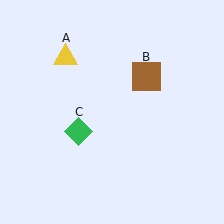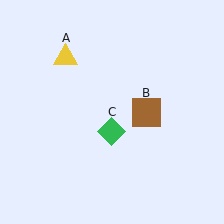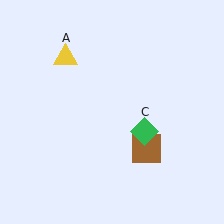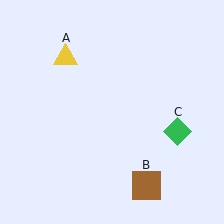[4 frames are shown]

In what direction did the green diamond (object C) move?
The green diamond (object C) moved right.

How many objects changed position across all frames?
2 objects changed position: brown square (object B), green diamond (object C).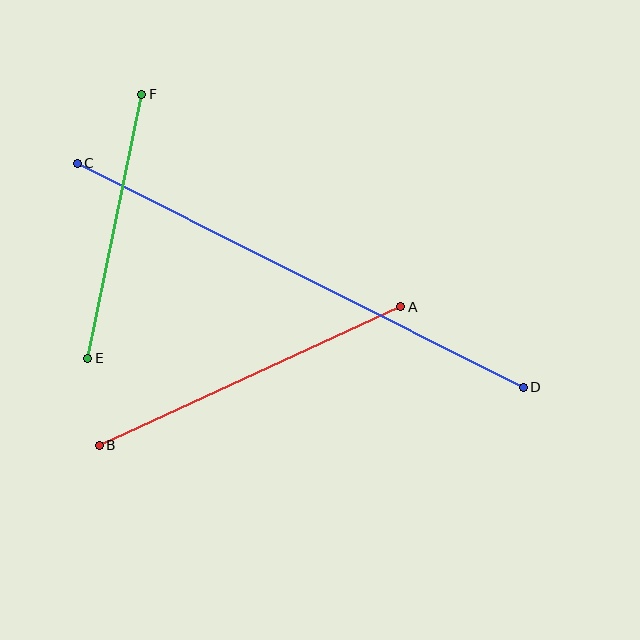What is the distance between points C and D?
The distance is approximately 499 pixels.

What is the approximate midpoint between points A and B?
The midpoint is at approximately (250, 376) pixels.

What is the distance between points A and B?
The distance is approximately 332 pixels.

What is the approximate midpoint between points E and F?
The midpoint is at approximately (115, 226) pixels.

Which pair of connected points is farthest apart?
Points C and D are farthest apart.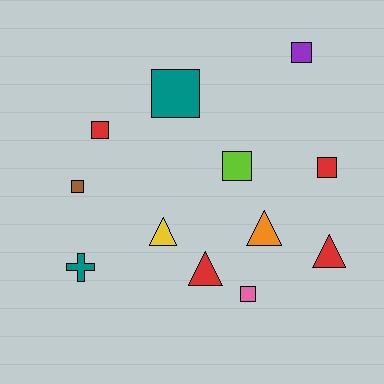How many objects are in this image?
There are 12 objects.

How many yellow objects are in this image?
There is 1 yellow object.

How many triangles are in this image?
There are 4 triangles.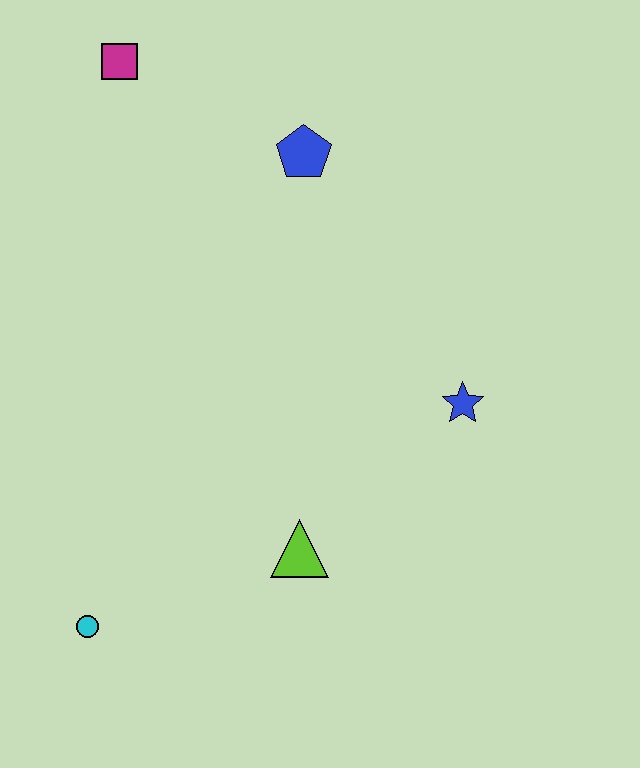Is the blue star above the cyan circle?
Yes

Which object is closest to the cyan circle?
The lime triangle is closest to the cyan circle.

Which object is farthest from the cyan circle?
The magenta square is farthest from the cyan circle.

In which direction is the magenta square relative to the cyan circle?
The magenta square is above the cyan circle.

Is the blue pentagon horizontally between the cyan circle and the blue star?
Yes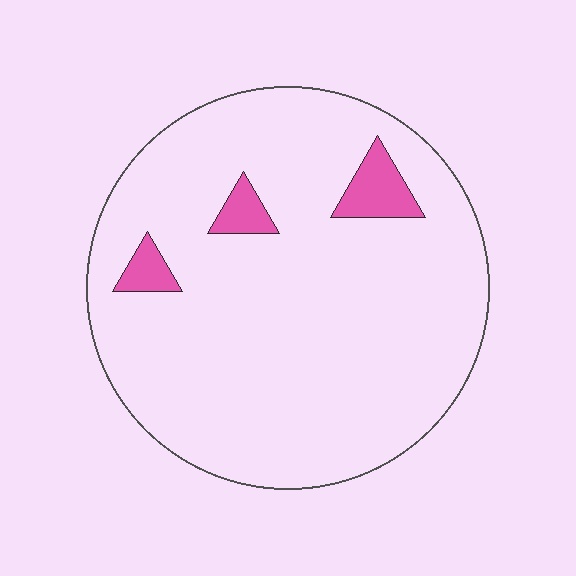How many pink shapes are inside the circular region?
3.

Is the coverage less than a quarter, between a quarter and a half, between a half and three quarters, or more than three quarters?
Less than a quarter.